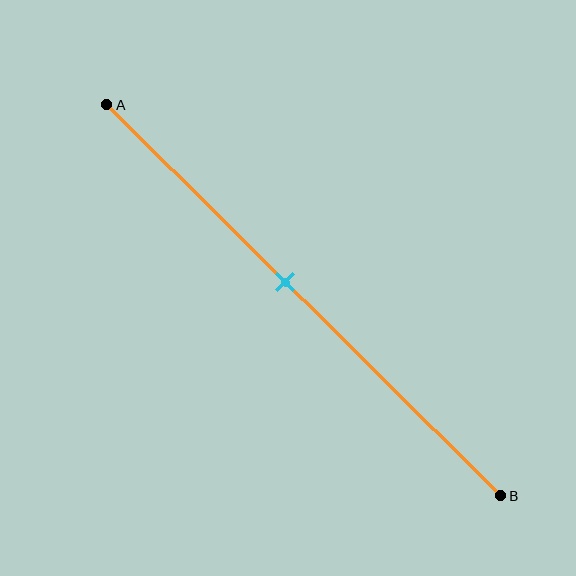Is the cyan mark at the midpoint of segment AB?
No, the mark is at about 45% from A, not at the 50% midpoint.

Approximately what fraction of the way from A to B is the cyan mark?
The cyan mark is approximately 45% of the way from A to B.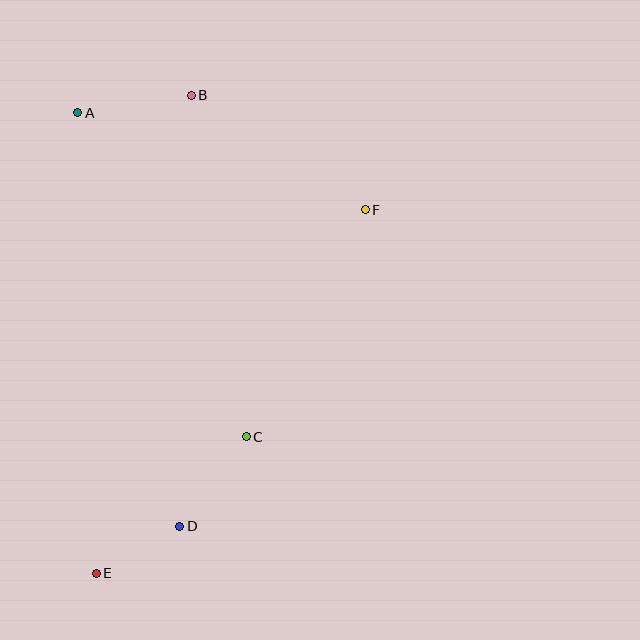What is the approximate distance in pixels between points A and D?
The distance between A and D is approximately 426 pixels.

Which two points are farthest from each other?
Points B and E are farthest from each other.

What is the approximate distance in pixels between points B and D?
The distance between B and D is approximately 431 pixels.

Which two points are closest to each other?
Points D and E are closest to each other.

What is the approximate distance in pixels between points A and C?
The distance between A and C is approximately 365 pixels.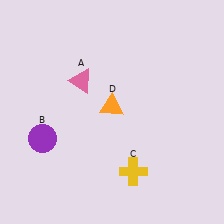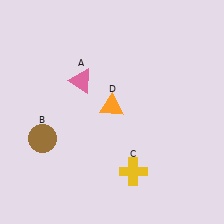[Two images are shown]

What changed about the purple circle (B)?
In Image 1, B is purple. In Image 2, it changed to brown.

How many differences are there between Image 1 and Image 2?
There is 1 difference between the two images.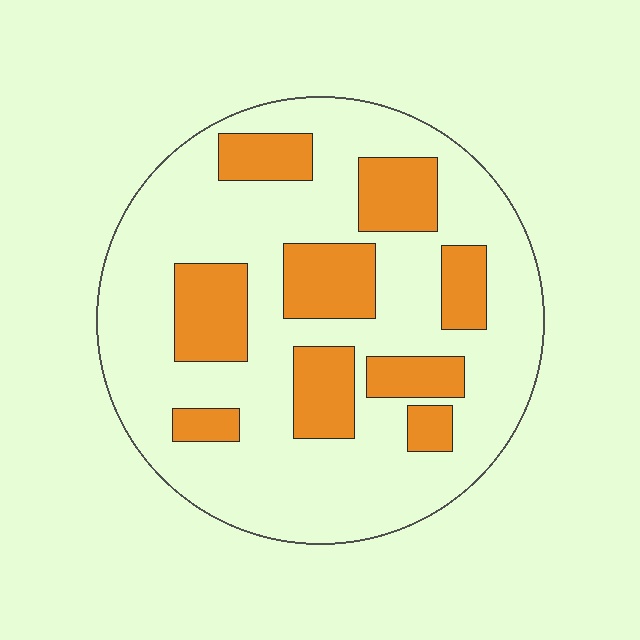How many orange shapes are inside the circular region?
9.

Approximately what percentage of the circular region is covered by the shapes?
Approximately 25%.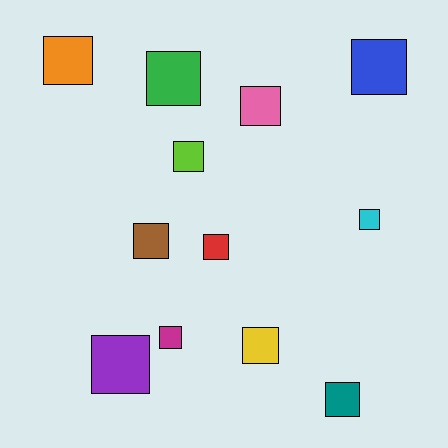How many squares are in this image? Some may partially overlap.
There are 12 squares.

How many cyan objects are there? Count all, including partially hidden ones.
There is 1 cyan object.